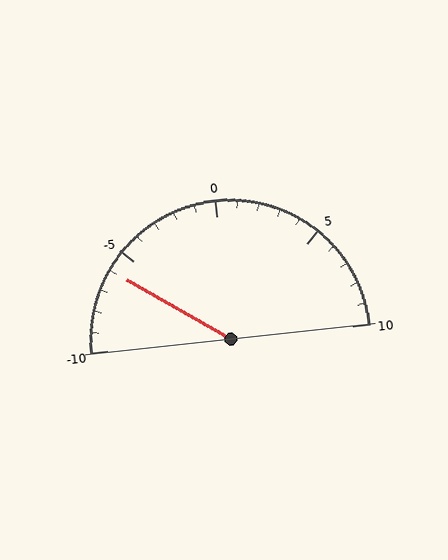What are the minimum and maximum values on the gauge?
The gauge ranges from -10 to 10.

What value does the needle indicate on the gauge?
The needle indicates approximately -6.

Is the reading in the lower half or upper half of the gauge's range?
The reading is in the lower half of the range (-10 to 10).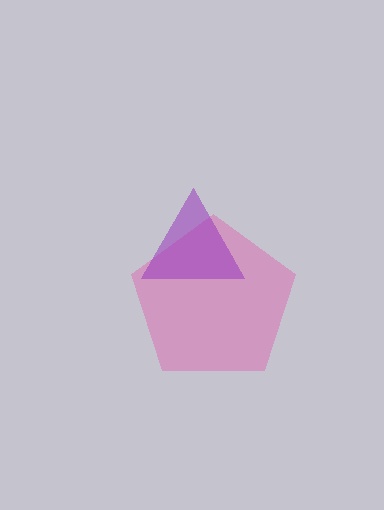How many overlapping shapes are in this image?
There are 2 overlapping shapes in the image.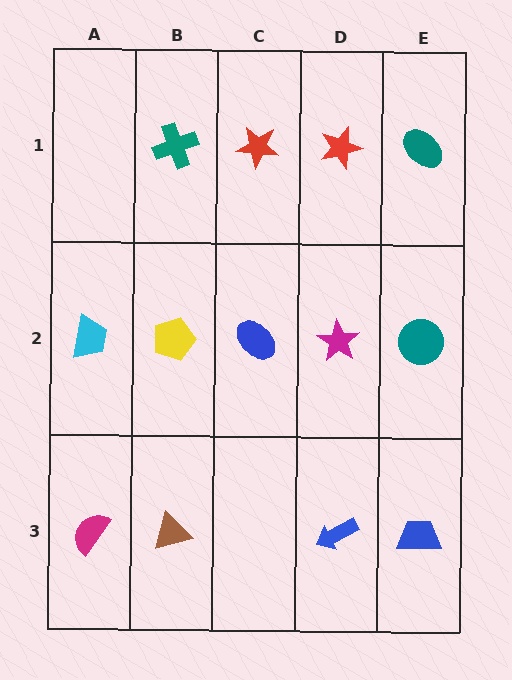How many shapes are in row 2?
5 shapes.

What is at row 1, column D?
A red star.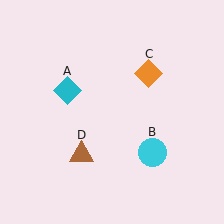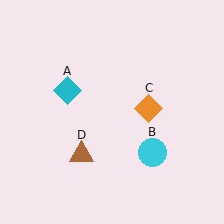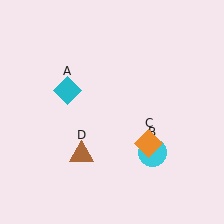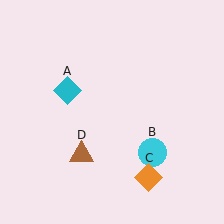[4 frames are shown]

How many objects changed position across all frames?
1 object changed position: orange diamond (object C).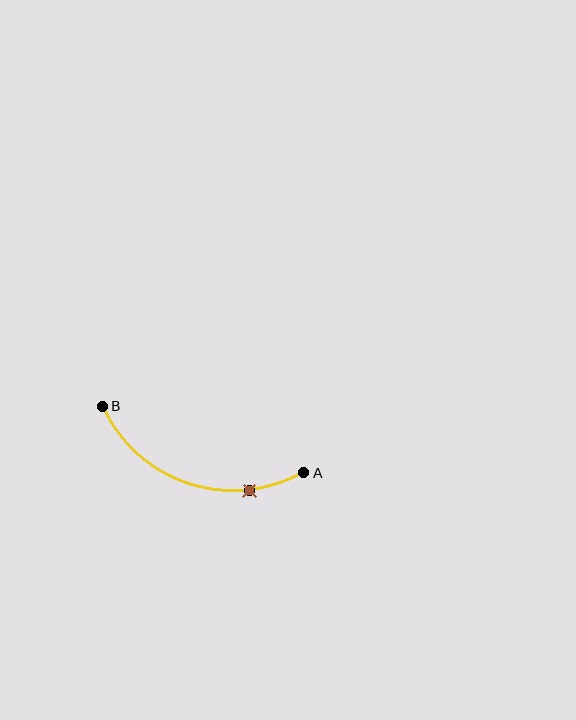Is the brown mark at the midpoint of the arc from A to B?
No. The brown mark lies on the arc but is closer to endpoint A. The arc midpoint would be at the point on the curve equidistant along the arc from both A and B.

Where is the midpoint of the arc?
The arc midpoint is the point on the curve farthest from the straight line joining A and B. It sits below that line.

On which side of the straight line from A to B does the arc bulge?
The arc bulges below the straight line connecting A and B.